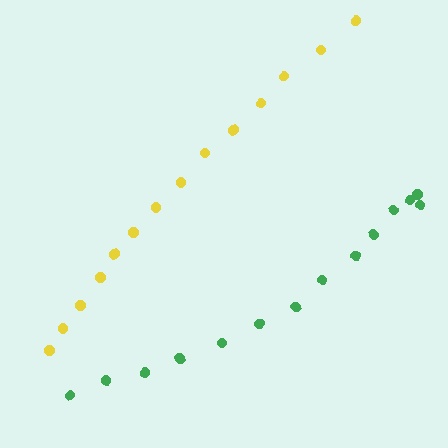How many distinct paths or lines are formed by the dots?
There are 2 distinct paths.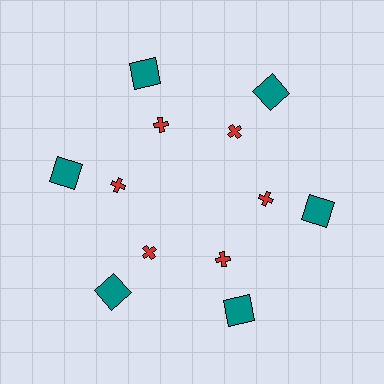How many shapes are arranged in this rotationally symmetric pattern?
There are 12 shapes, arranged in 6 groups of 2.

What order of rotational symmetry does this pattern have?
This pattern has 6-fold rotational symmetry.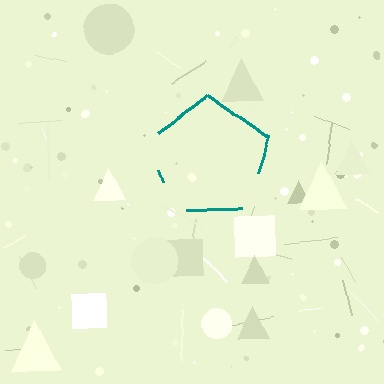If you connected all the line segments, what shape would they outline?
They would outline a pentagon.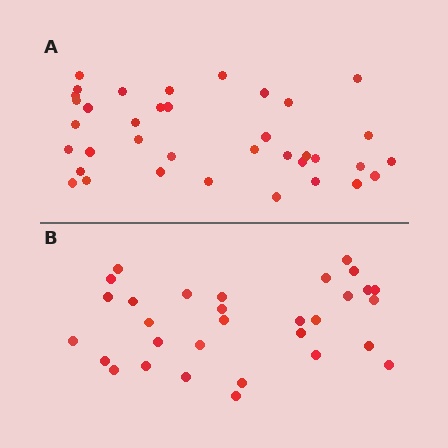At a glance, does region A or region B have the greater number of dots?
Region A (the top region) has more dots.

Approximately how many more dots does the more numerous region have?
Region A has about 6 more dots than region B.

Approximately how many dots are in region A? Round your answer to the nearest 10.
About 40 dots. (The exact count is 37, which rounds to 40.)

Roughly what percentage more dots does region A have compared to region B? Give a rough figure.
About 20% more.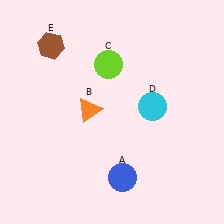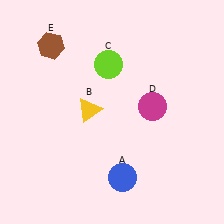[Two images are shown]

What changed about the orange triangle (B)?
In Image 1, B is orange. In Image 2, it changed to yellow.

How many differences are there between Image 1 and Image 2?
There are 2 differences between the two images.